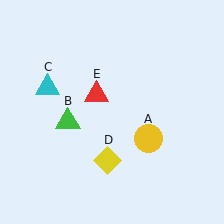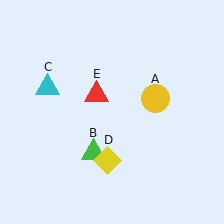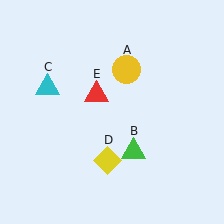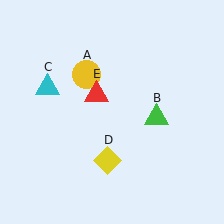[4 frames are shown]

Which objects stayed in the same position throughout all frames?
Cyan triangle (object C) and yellow diamond (object D) and red triangle (object E) remained stationary.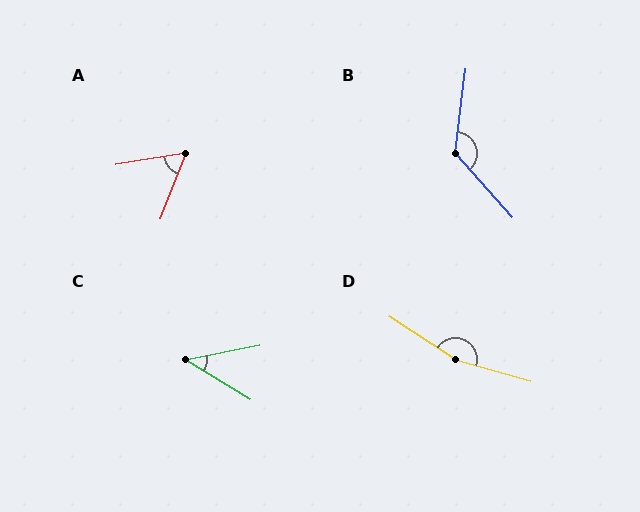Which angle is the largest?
D, at approximately 163 degrees.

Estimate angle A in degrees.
Approximately 60 degrees.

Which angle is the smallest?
C, at approximately 42 degrees.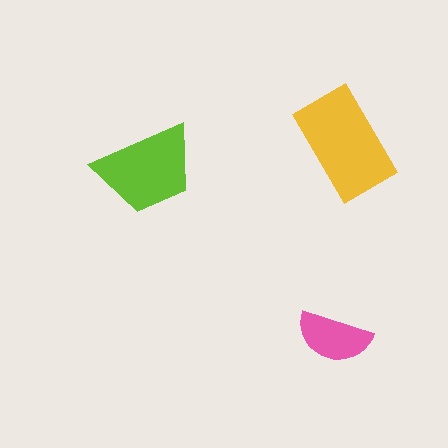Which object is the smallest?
The pink semicircle.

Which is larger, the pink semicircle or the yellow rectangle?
The yellow rectangle.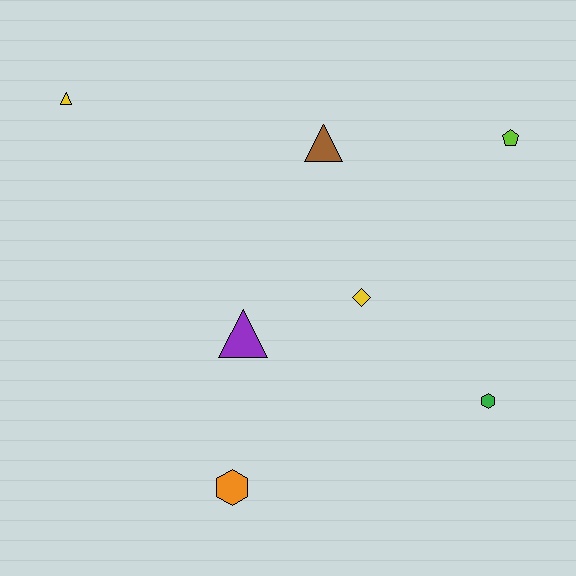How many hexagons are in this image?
There are 2 hexagons.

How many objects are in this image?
There are 7 objects.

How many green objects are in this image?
There is 1 green object.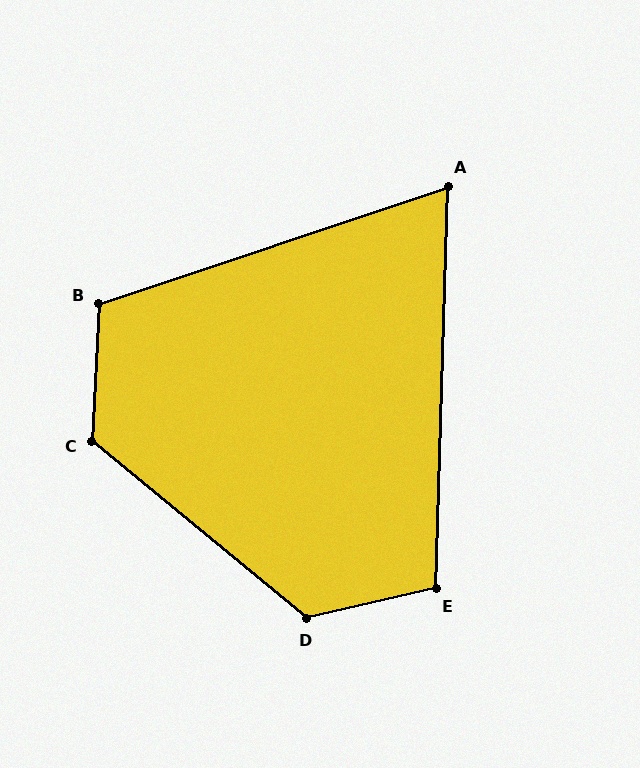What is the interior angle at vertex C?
Approximately 127 degrees (obtuse).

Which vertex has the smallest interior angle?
A, at approximately 70 degrees.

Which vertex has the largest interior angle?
D, at approximately 127 degrees.